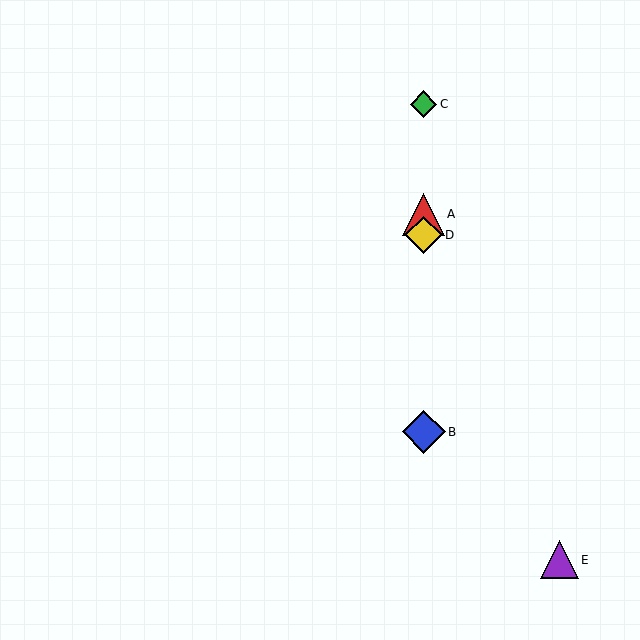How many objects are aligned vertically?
4 objects (A, B, C, D) are aligned vertically.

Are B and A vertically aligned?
Yes, both are at x≈424.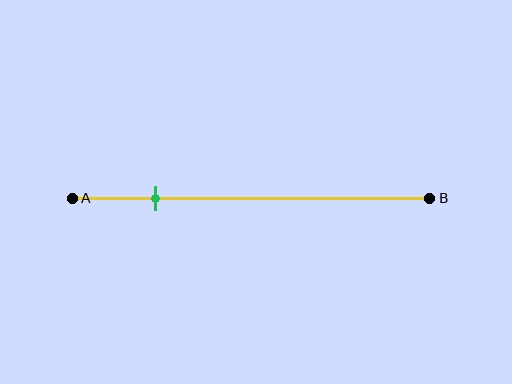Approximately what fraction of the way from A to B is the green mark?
The green mark is approximately 25% of the way from A to B.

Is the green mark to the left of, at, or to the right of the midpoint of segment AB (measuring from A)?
The green mark is to the left of the midpoint of segment AB.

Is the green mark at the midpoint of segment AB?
No, the mark is at about 25% from A, not at the 50% midpoint.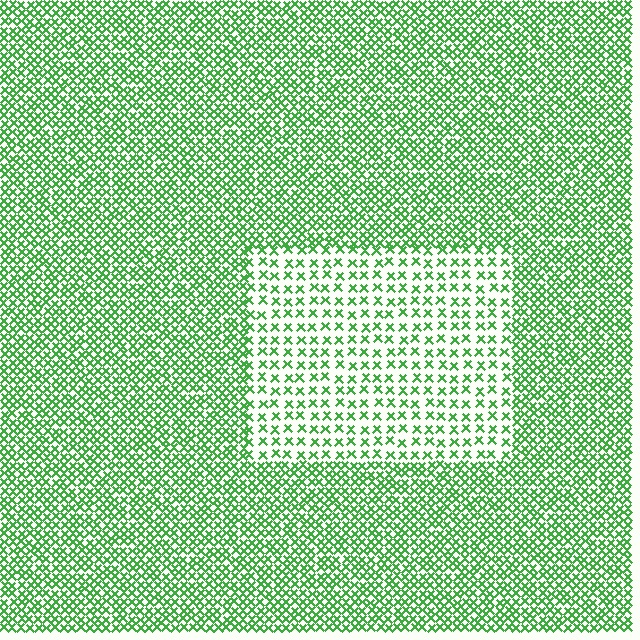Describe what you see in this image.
The image contains small green elements arranged at two different densities. A rectangle-shaped region is visible where the elements are less densely packed than the surrounding area.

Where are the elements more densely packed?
The elements are more densely packed outside the rectangle boundary.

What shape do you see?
I see a rectangle.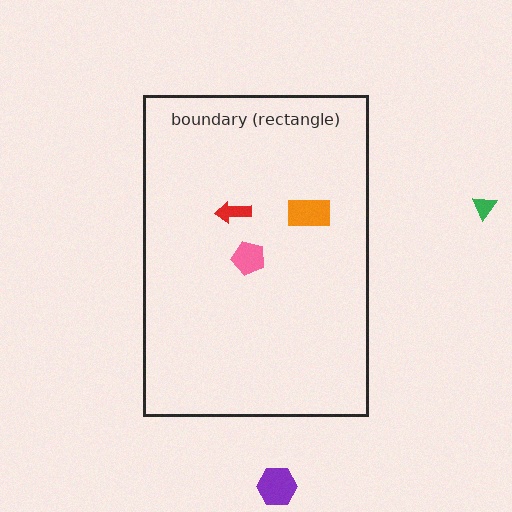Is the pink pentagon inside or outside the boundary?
Inside.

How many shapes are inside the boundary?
3 inside, 2 outside.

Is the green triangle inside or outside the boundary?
Outside.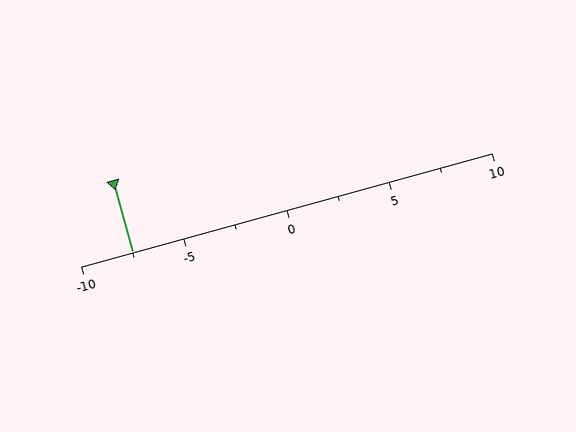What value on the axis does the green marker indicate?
The marker indicates approximately -7.5.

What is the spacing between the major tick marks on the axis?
The major ticks are spaced 5 apart.